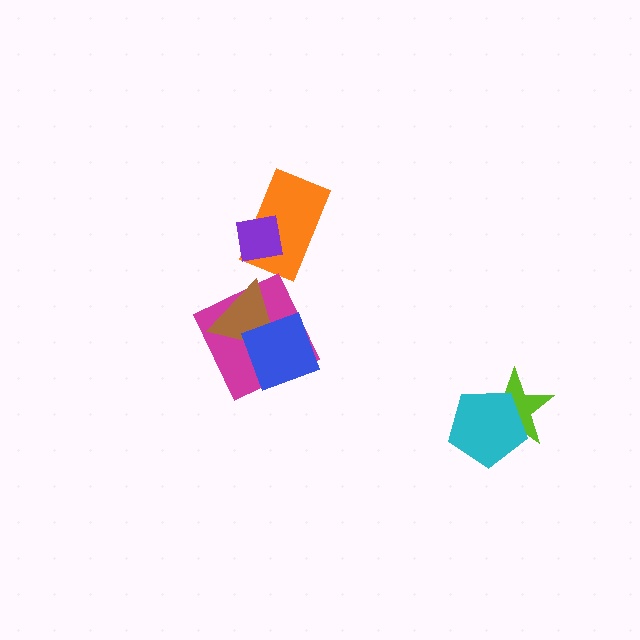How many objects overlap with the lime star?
1 object overlaps with the lime star.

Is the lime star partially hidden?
Yes, it is partially covered by another shape.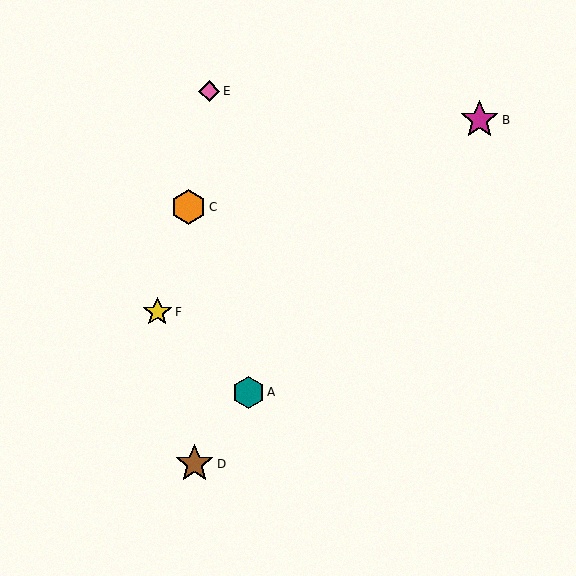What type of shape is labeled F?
Shape F is a yellow star.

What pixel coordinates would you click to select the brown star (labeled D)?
Click at (195, 464) to select the brown star D.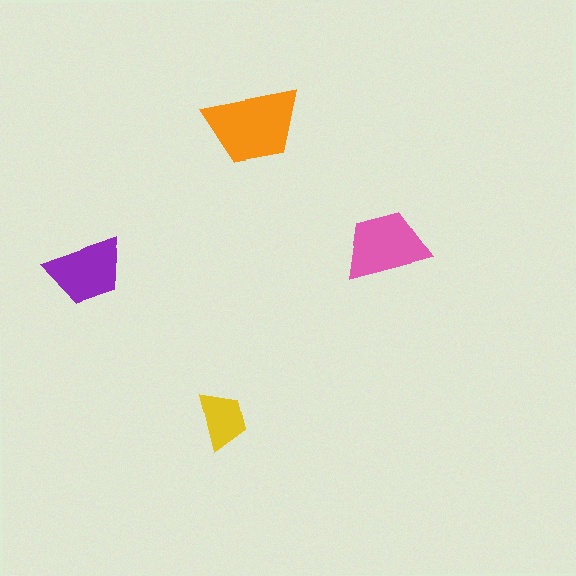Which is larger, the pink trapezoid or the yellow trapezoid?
The pink one.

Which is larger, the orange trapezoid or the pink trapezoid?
The orange one.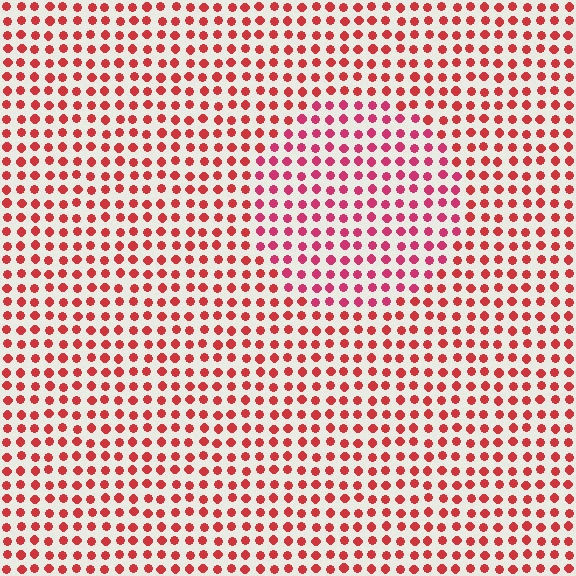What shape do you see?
I see a circle.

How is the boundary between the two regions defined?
The boundary is defined purely by a slight shift in hue (about 21 degrees). Spacing, size, and orientation are identical on both sides.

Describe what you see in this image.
The image is filled with small red elements in a uniform arrangement. A circle-shaped region is visible where the elements are tinted to a slightly different hue, forming a subtle color boundary.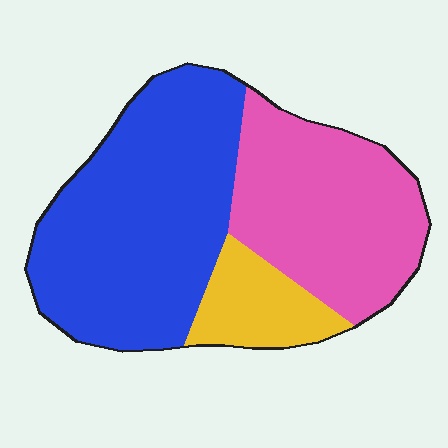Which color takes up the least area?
Yellow, at roughly 15%.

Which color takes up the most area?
Blue, at roughly 50%.